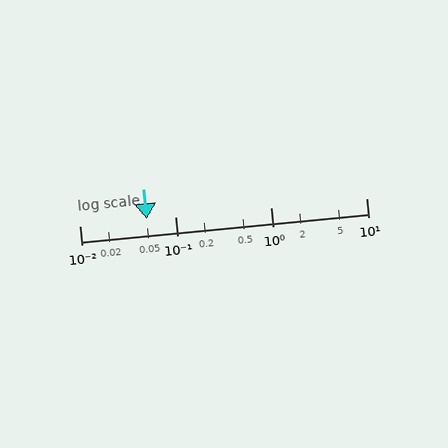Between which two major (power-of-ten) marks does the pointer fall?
The pointer is between 0.01 and 0.1.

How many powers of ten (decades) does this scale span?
The scale spans 3 decades, from 0.01 to 10.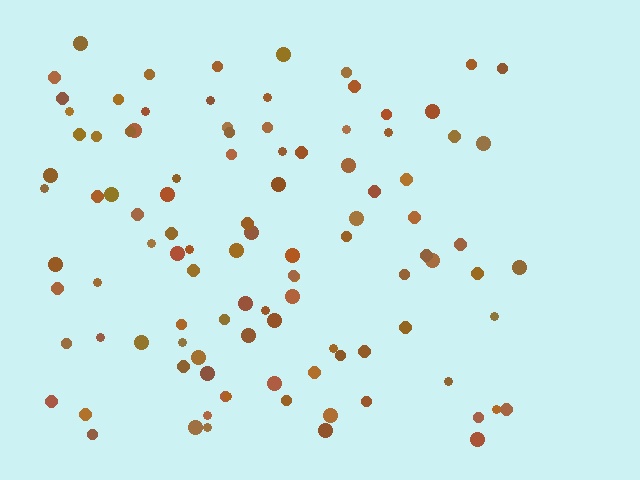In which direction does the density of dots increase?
From right to left, with the left side densest.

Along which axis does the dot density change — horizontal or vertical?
Horizontal.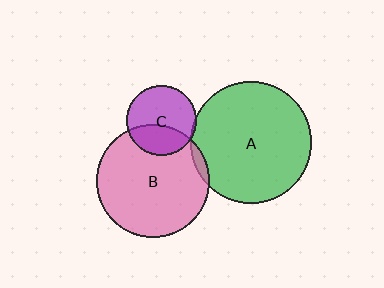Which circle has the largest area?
Circle A (green).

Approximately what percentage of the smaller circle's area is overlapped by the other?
Approximately 35%.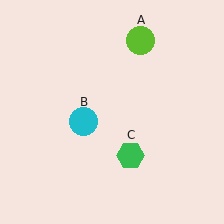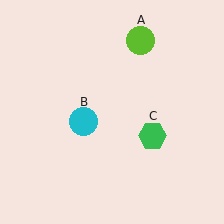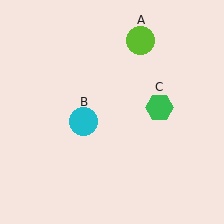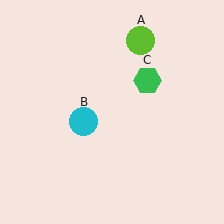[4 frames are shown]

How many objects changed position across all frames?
1 object changed position: green hexagon (object C).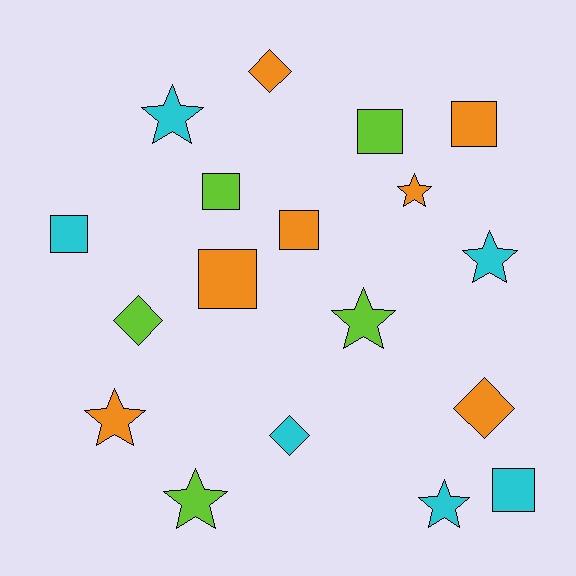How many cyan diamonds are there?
There is 1 cyan diamond.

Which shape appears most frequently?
Square, with 7 objects.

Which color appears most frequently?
Orange, with 7 objects.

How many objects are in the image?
There are 18 objects.